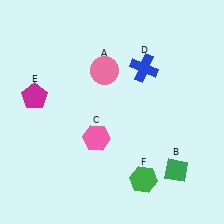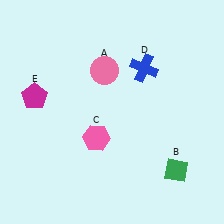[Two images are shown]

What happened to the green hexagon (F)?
The green hexagon (F) was removed in Image 2. It was in the bottom-right area of Image 1.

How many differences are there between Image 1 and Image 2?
There is 1 difference between the two images.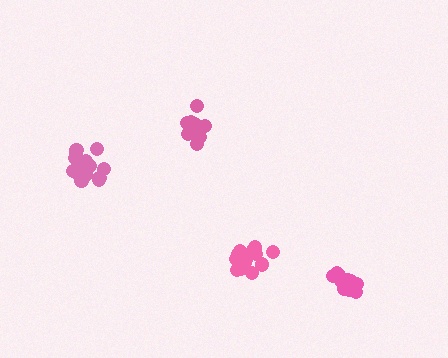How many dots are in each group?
Group 1: 17 dots, Group 2: 12 dots, Group 3: 13 dots, Group 4: 12 dots (54 total).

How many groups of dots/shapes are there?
There are 4 groups.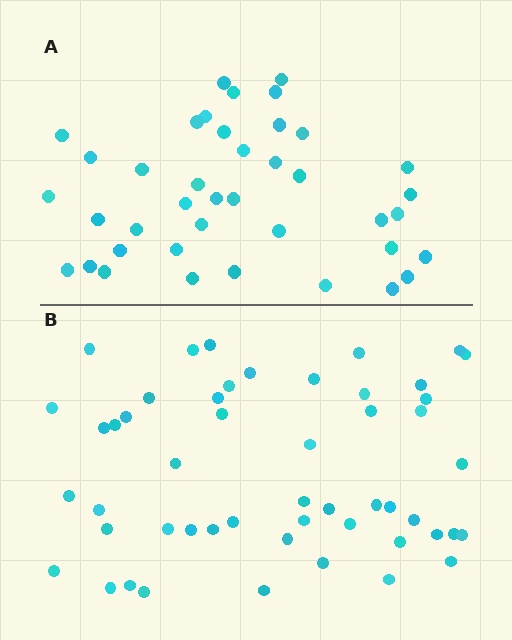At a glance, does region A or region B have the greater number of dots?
Region B (the bottom region) has more dots.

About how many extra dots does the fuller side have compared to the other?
Region B has roughly 12 or so more dots than region A.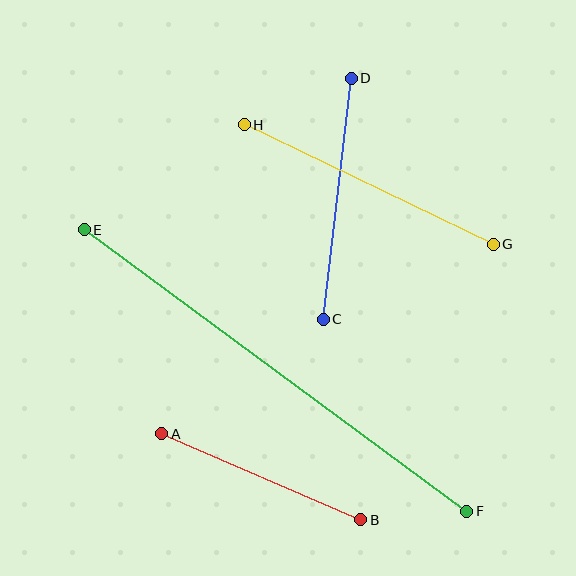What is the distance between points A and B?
The distance is approximately 217 pixels.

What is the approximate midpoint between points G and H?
The midpoint is at approximately (369, 184) pixels.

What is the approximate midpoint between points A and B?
The midpoint is at approximately (261, 477) pixels.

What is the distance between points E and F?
The distance is approximately 475 pixels.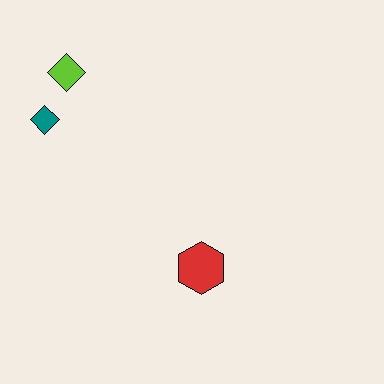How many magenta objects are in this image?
There are no magenta objects.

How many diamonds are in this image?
There are 2 diamonds.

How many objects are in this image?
There are 3 objects.